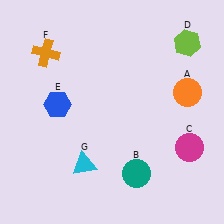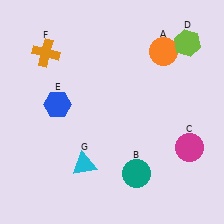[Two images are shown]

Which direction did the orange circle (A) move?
The orange circle (A) moved up.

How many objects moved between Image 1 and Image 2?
1 object moved between the two images.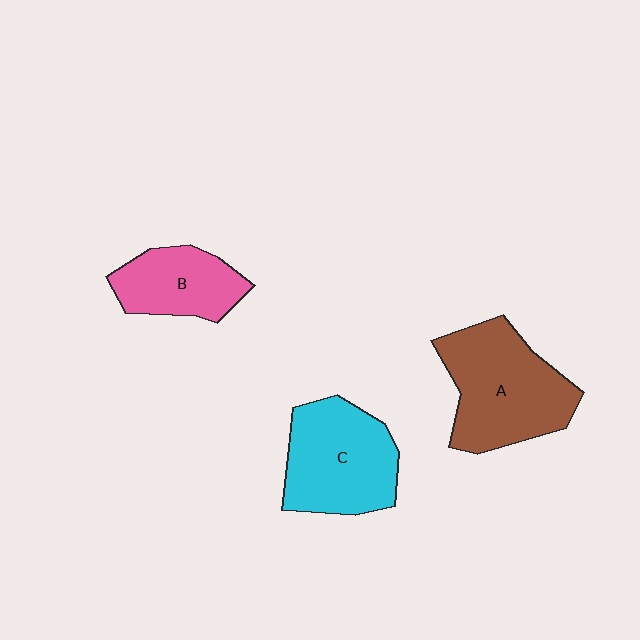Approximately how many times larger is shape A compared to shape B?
Approximately 1.6 times.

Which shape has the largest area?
Shape A (brown).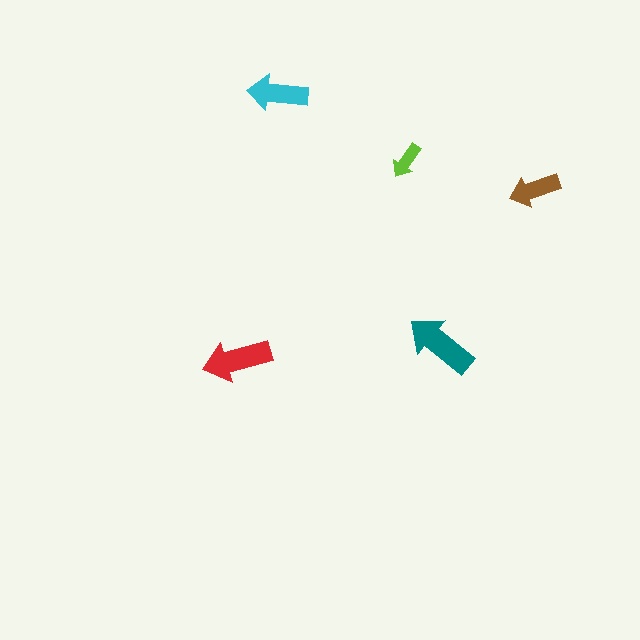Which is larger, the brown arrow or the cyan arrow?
The cyan one.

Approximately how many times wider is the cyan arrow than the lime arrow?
About 1.5 times wider.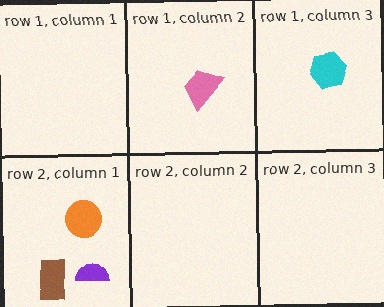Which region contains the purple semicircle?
The row 2, column 1 region.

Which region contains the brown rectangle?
The row 2, column 1 region.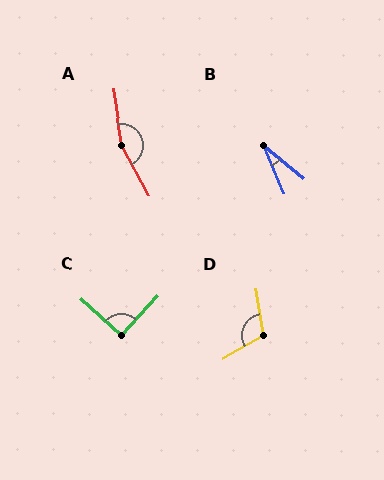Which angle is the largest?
A, at approximately 160 degrees.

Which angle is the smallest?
B, at approximately 28 degrees.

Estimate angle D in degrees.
Approximately 111 degrees.